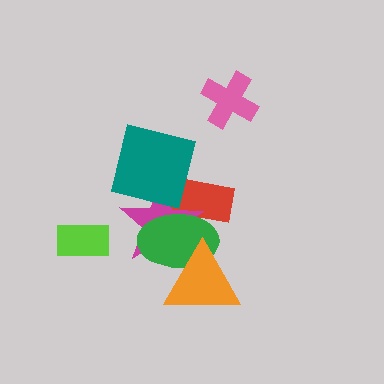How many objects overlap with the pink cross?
0 objects overlap with the pink cross.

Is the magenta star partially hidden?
Yes, it is partially covered by another shape.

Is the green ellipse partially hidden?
Yes, it is partially covered by another shape.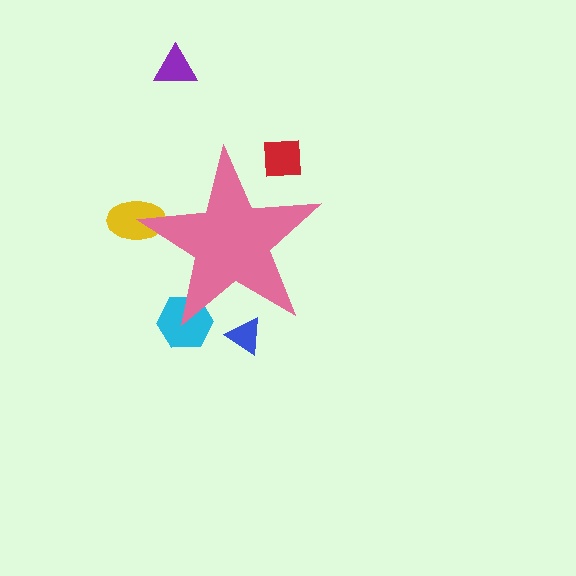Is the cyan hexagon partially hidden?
Yes, the cyan hexagon is partially hidden behind the pink star.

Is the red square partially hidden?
Yes, the red square is partially hidden behind the pink star.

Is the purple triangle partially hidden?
No, the purple triangle is fully visible.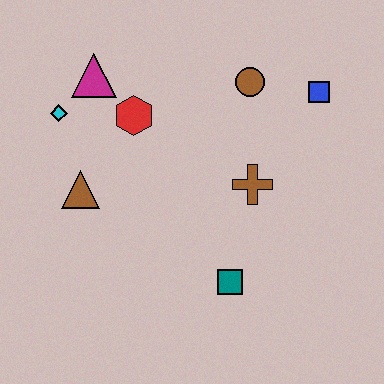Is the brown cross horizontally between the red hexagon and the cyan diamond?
No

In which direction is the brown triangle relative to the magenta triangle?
The brown triangle is below the magenta triangle.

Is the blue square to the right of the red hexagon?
Yes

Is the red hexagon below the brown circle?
Yes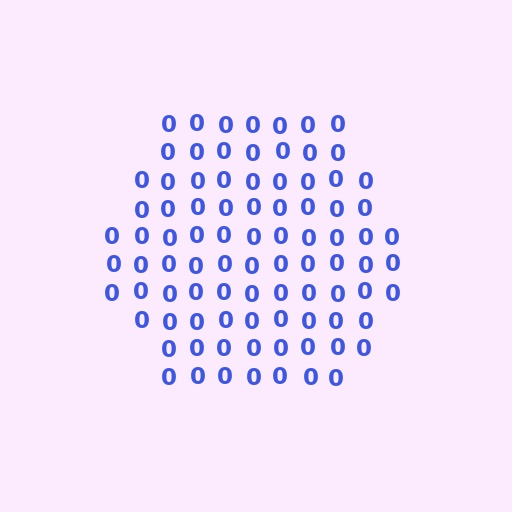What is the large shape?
The large shape is a hexagon.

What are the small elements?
The small elements are digit 0's.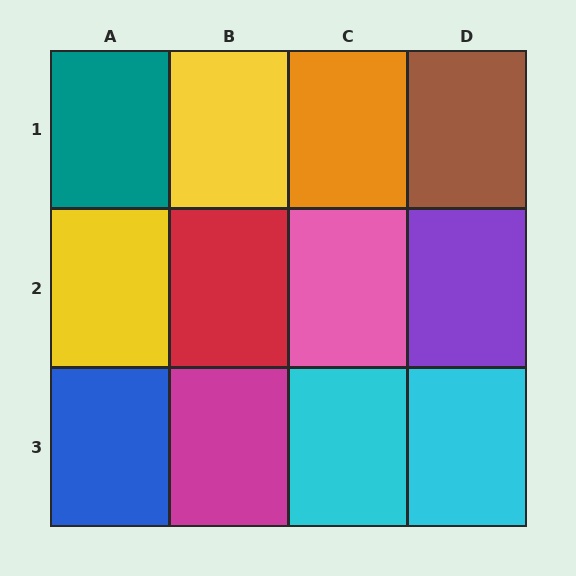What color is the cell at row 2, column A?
Yellow.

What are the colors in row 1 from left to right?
Teal, yellow, orange, brown.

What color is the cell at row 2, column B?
Red.